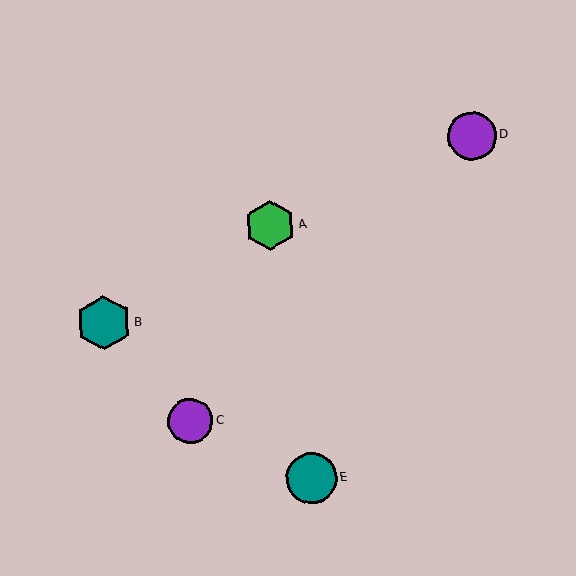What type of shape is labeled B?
Shape B is a teal hexagon.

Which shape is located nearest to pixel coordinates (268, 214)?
The green hexagon (labeled A) at (270, 225) is nearest to that location.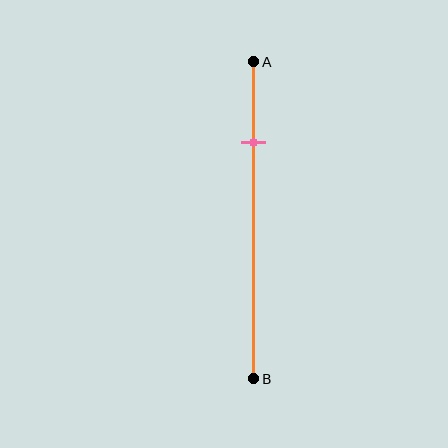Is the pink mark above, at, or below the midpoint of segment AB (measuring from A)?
The pink mark is above the midpoint of segment AB.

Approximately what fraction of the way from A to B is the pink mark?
The pink mark is approximately 25% of the way from A to B.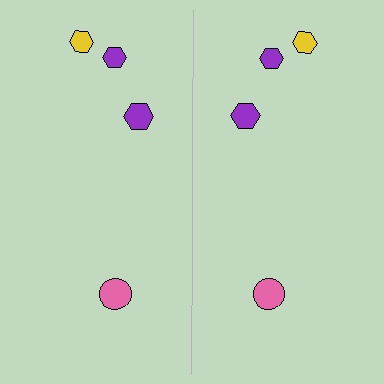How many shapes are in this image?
There are 8 shapes in this image.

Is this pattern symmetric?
Yes, this pattern has bilateral (reflection) symmetry.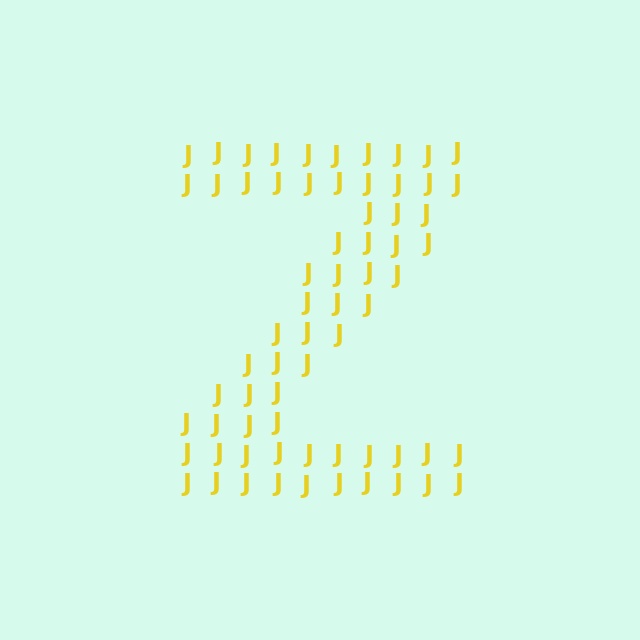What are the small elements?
The small elements are letter J's.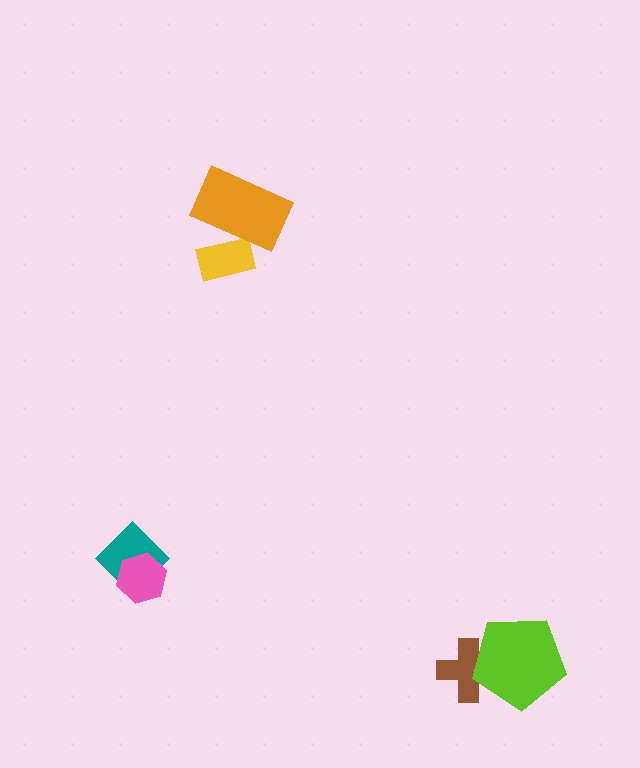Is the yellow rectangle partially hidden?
Yes, it is partially covered by another shape.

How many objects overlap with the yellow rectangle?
1 object overlaps with the yellow rectangle.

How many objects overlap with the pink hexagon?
1 object overlaps with the pink hexagon.